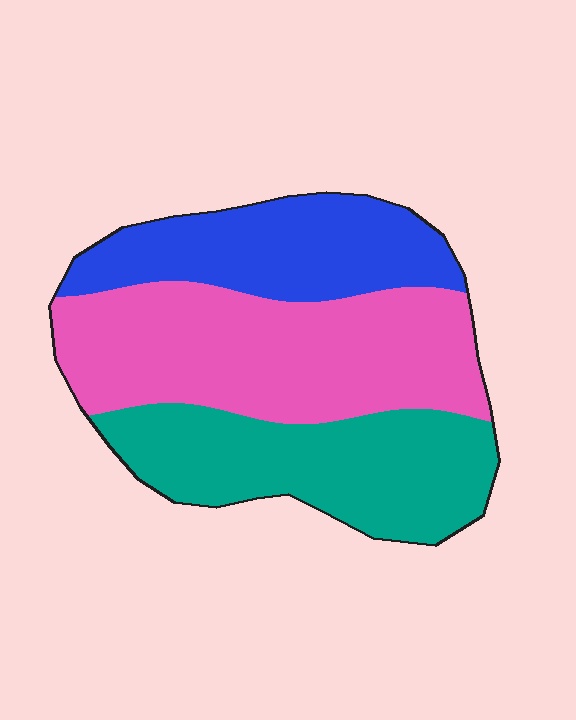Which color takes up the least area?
Blue, at roughly 25%.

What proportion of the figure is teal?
Teal takes up between a quarter and a half of the figure.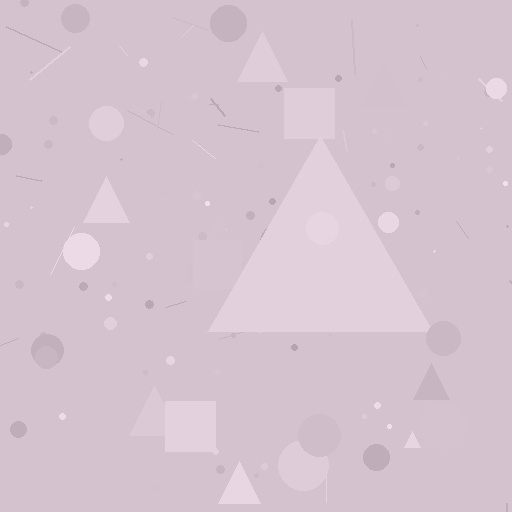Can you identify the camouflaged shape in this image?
The camouflaged shape is a triangle.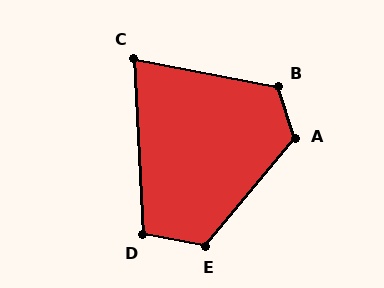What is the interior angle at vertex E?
Approximately 119 degrees (obtuse).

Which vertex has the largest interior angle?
A, at approximately 122 degrees.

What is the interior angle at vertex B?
Approximately 119 degrees (obtuse).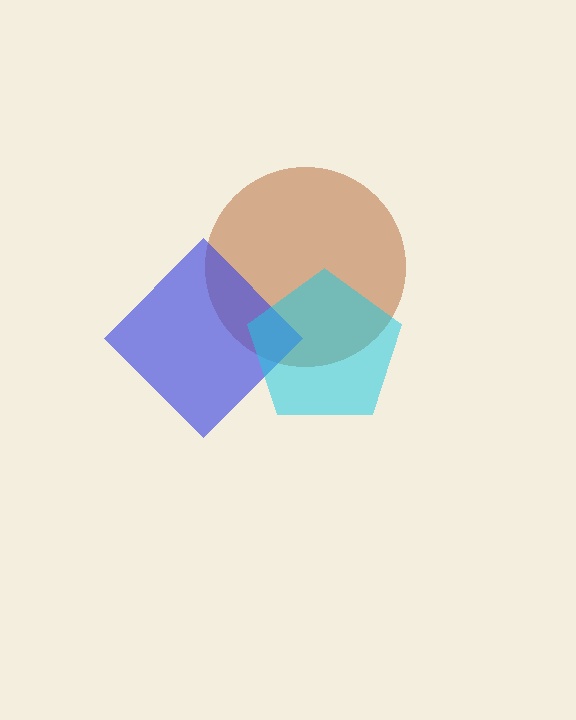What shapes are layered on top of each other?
The layered shapes are: a brown circle, a blue diamond, a cyan pentagon.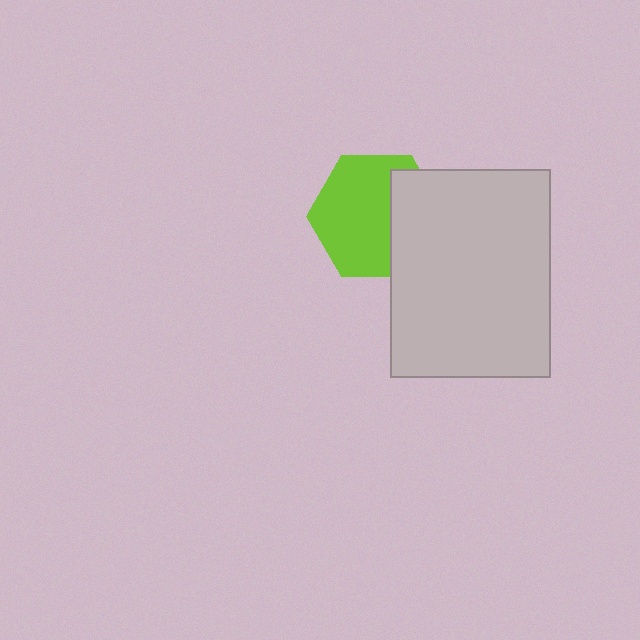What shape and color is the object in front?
The object in front is a light gray rectangle.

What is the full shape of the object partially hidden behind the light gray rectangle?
The partially hidden object is a lime hexagon.